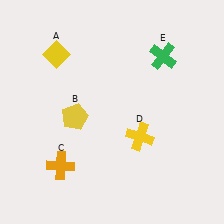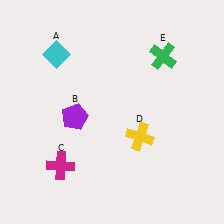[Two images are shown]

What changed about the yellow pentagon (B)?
In Image 1, B is yellow. In Image 2, it changed to purple.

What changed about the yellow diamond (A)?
In Image 1, A is yellow. In Image 2, it changed to cyan.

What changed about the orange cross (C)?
In Image 1, C is orange. In Image 2, it changed to magenta.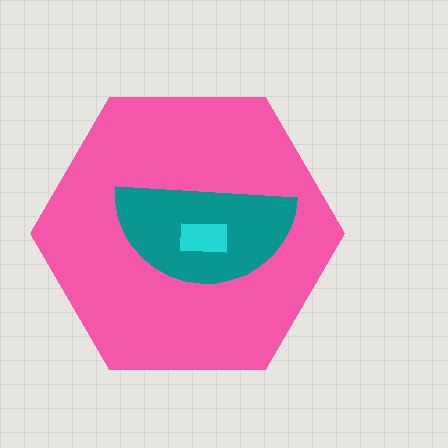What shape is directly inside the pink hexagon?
The teal semicircle.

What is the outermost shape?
The pink hexagon.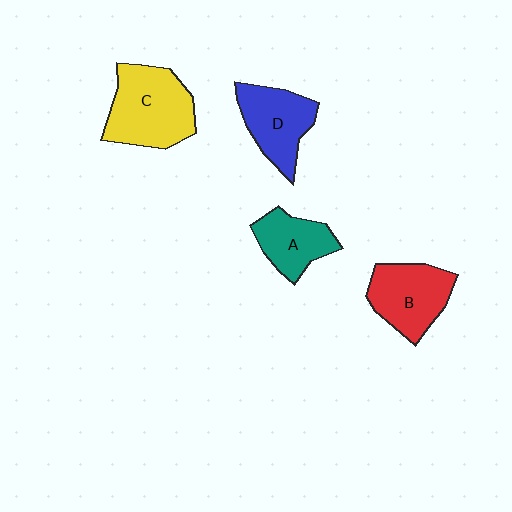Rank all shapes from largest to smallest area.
From largest to smallest: C (yellow), B (red), D (blue), A (teal).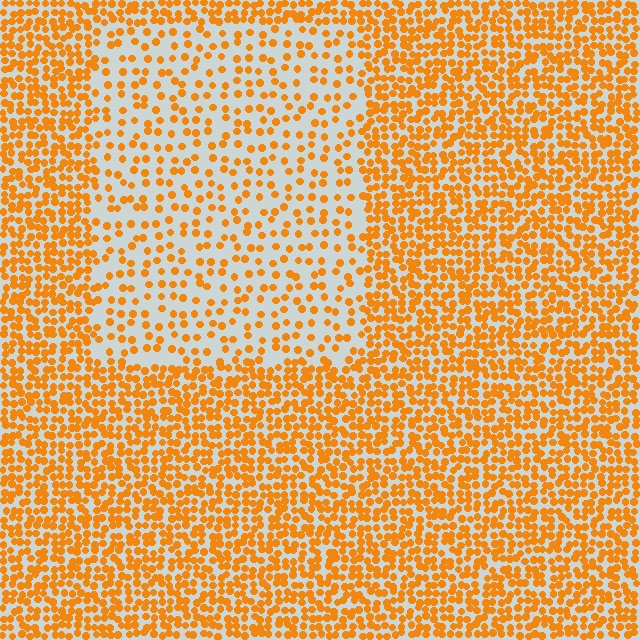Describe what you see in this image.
The image contains small orange elements arranged at two different densities. A rectangle-shaped region is visible where the elements are less densely packed than the surrounding area.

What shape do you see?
I see a rectangle.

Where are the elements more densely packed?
The elements are more densely packed outside the rectangle boundary.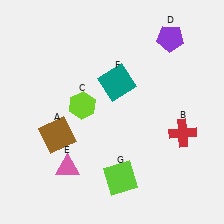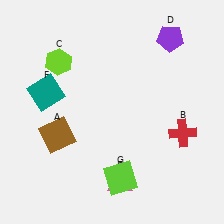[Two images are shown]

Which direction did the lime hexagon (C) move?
The lime hexagon (C) moved up.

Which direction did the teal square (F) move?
The teal square (F) moved left.